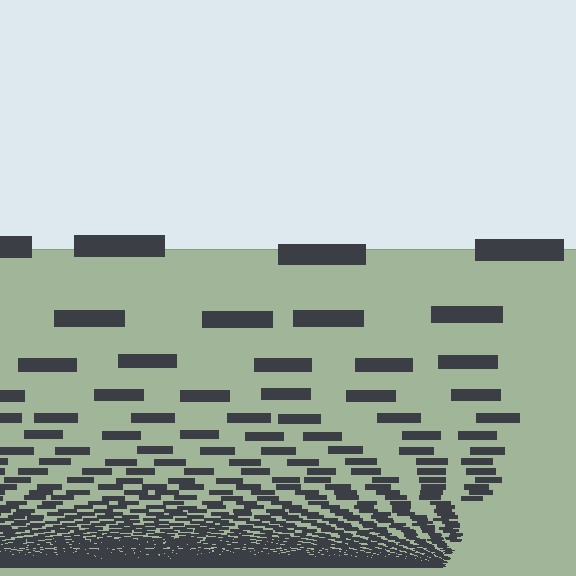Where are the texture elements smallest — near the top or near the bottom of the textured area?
Near the bottom.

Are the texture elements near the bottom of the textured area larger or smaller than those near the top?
Smaller. The gradient is inverted — elements near the bottom are smaller and denser.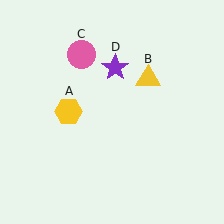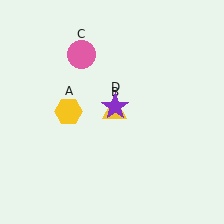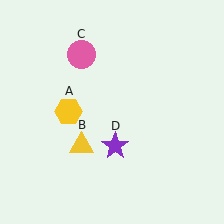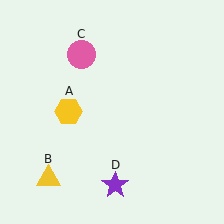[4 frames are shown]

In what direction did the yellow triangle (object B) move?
The yellow triangle (object B) moved down and to the left.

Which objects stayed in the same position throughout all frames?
Yellow hexagon (object A) and pink circle (object C) remained stationary.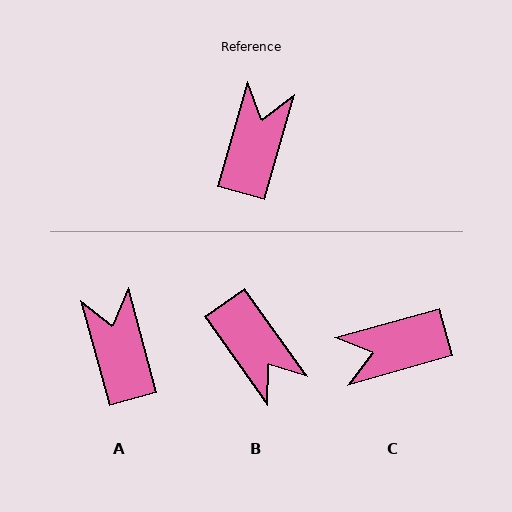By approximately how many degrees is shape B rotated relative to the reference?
Approximately 128 degrees clockwise.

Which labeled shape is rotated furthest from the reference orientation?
B, about 128 degrees away.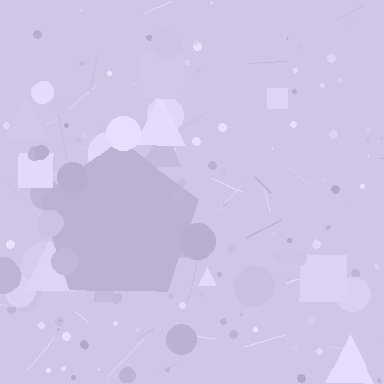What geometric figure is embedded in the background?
A pentagon is embedded in the background.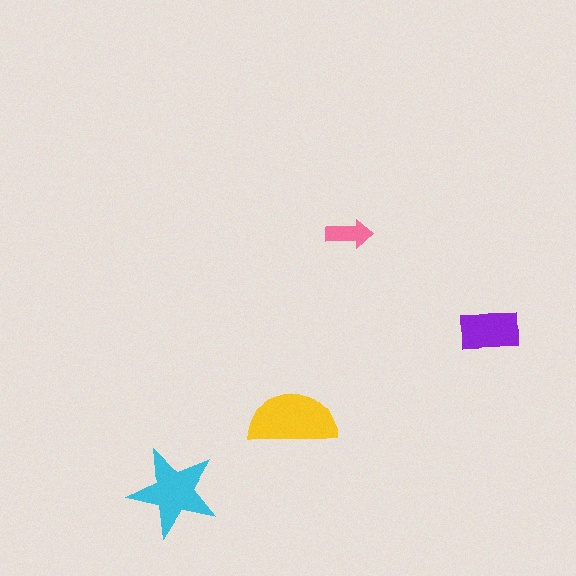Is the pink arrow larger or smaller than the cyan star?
Smaller.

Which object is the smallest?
The pink arrow.